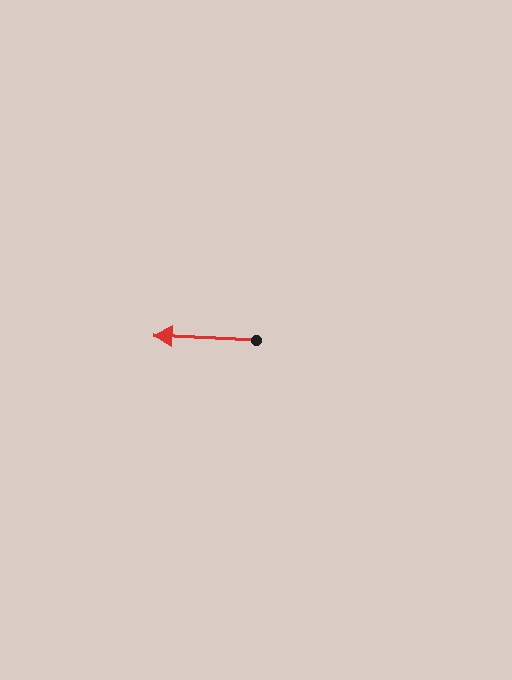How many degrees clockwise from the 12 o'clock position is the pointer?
Approximately 273 degrees.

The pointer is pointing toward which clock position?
Roughly 9 o'clock.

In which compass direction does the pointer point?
West.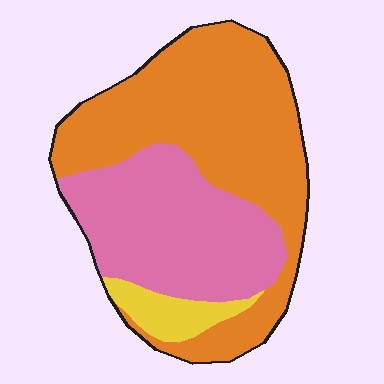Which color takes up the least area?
Yellow, at roughly 5%.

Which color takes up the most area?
Orange, at roughly 55%.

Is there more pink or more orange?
Orange.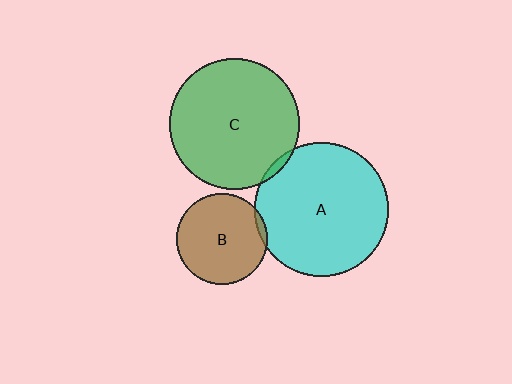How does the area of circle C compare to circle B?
Approximately 2.0 times.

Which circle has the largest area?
Circle A (cyan).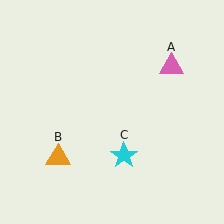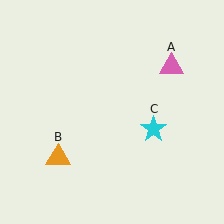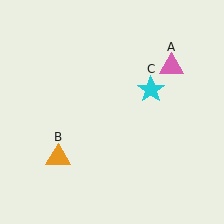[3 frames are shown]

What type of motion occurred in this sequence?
The cyan star (object C) rotated counterclockwise around the center of the scene.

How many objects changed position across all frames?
1 object changed position: cyan star (object C).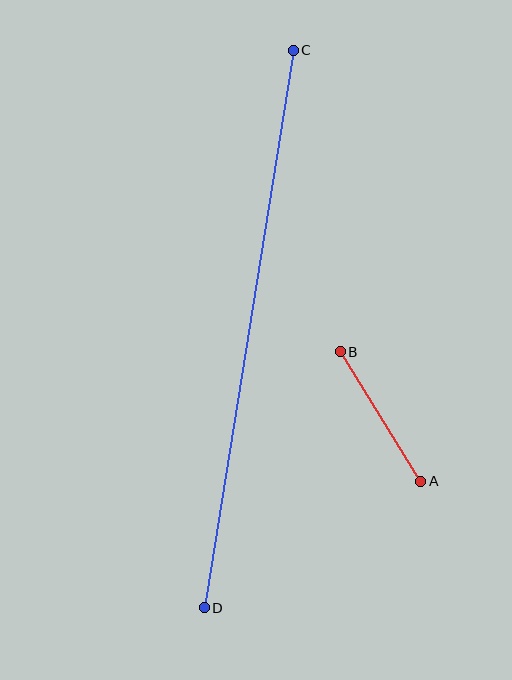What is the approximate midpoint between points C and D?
The midpoint is at approximately (249, 329) pixels.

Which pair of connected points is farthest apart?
Points C and D are farthest apart.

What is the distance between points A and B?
The distance is approximately 153 pixels.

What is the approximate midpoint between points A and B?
The midpoint is at approximately (380, 416) pixels.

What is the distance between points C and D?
The distance is approximately 565 pixels.